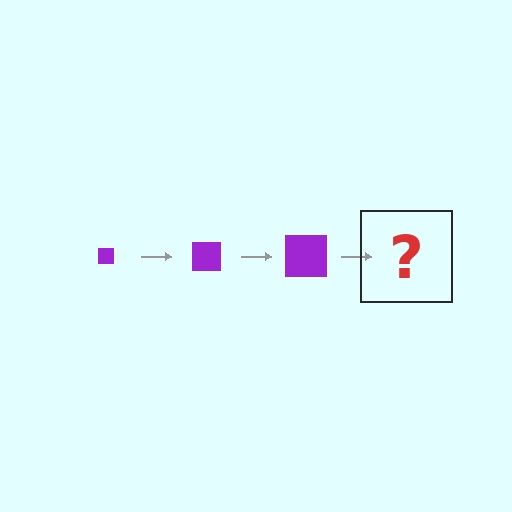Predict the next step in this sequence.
The next step is a purple square, larger than the previous one.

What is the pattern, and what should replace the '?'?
The pattern is that the square gets progressively larger each step. The '?' should be a purple square, larger than the previous one.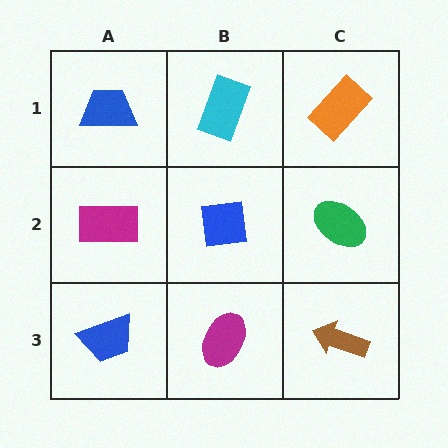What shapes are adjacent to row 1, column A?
A magenta rectangle (row 2, column A), a cyan rectangle (row 1, column B).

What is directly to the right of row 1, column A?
A cyan rectangle.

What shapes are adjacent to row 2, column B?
A cyan rectangle (row 1, column B), a magenta ellipse (row 3, column B), a magenta rectangle (row 2, column A), a green ellipse (row 2, column C).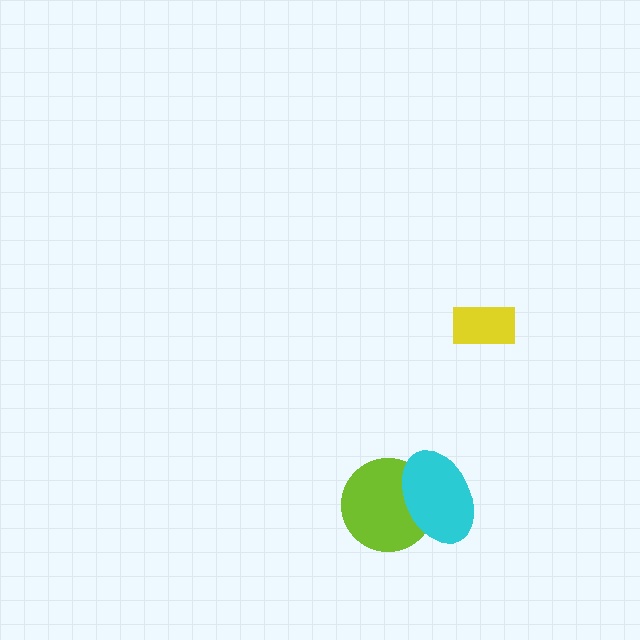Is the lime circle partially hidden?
Yes, it is partially covered by another shape.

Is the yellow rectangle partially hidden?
No, no other shape covers it.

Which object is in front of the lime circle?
The cyan ellipse is in front of the lime circle.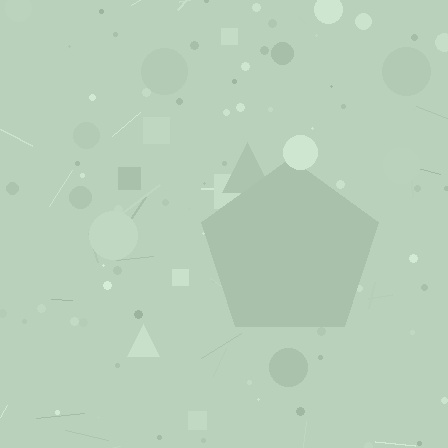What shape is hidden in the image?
A pentagon is hidden in the image.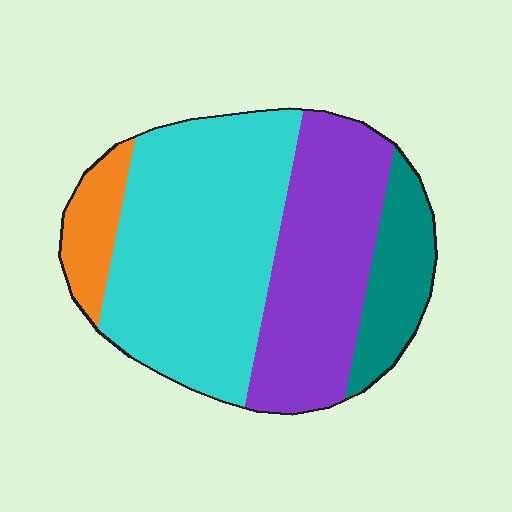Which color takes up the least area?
Orange, at roughly 10%.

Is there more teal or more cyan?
Cyan.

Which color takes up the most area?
Cyan, at roughly 45%.